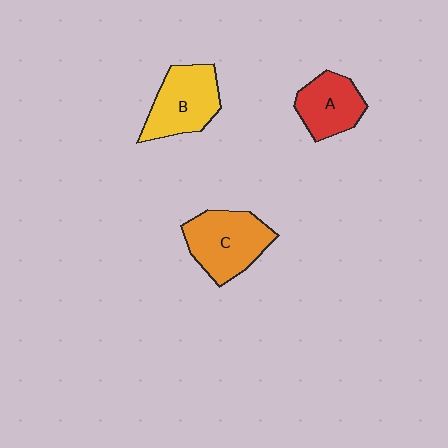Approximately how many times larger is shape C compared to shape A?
Approximately 1.4 times.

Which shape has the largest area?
Shape C (orange).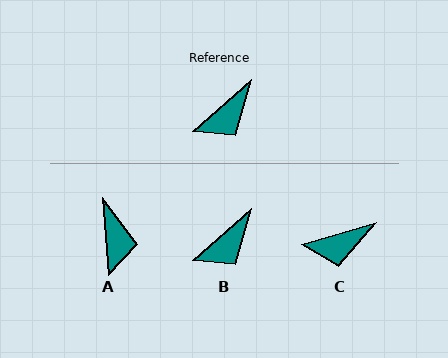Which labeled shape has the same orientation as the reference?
B.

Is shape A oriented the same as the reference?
No, it is off by about 53 degrees.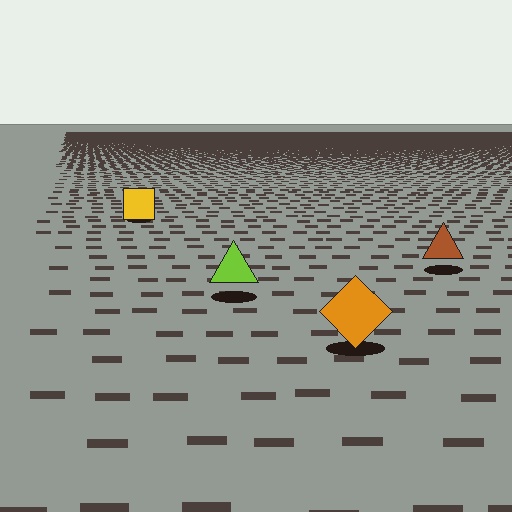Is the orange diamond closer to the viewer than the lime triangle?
Yes. The orange diamond is closer — you can tell from the texture gradient: the ground texture is coarser near it.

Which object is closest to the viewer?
The orange diamond is closest. The texture marks near it are larger and more spread out.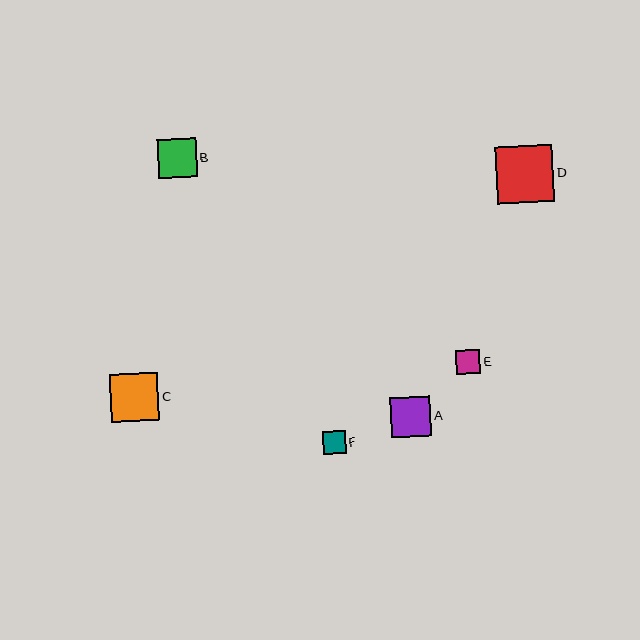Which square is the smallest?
Square F is the smallest with a size of approximately 22 pixels.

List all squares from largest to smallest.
From largest to smallest: D, C, A, B, E, F.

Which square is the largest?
Square D is the largest with a size of approximately 57 pixels.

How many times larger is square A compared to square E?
Square A is approximately 1.7 times the size of square E.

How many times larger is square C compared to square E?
Square C is approximately 2.0 times the size of square E.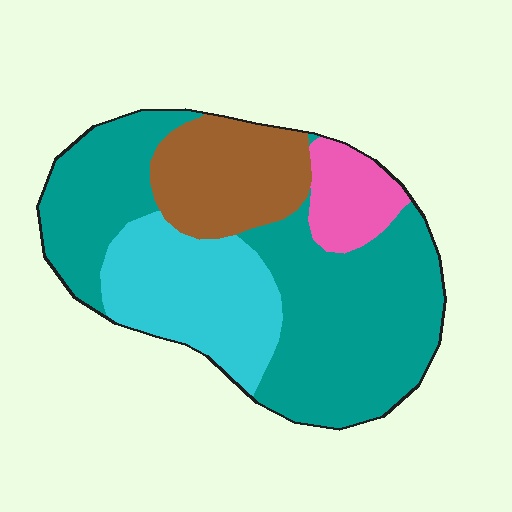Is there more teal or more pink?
Teal.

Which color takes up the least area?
Pink, at roughly 10%.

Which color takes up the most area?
Teal, at roughly 50%.